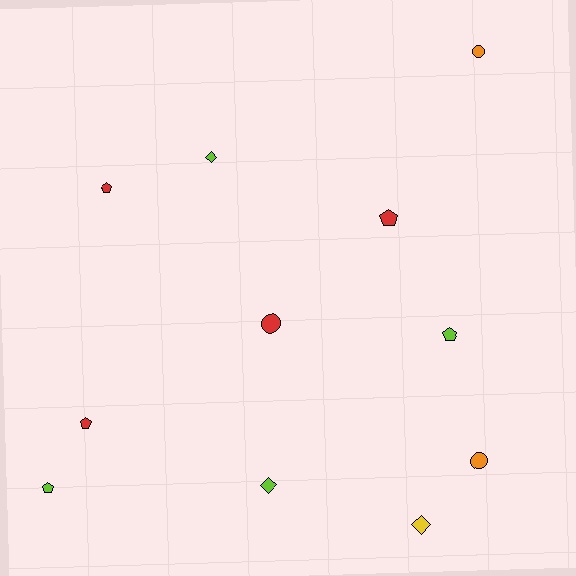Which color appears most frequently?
Red, with 4 objects.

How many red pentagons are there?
There are 3 red pentagons.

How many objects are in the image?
There are 11 objects.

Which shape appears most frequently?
Pentagon, with 5 objects.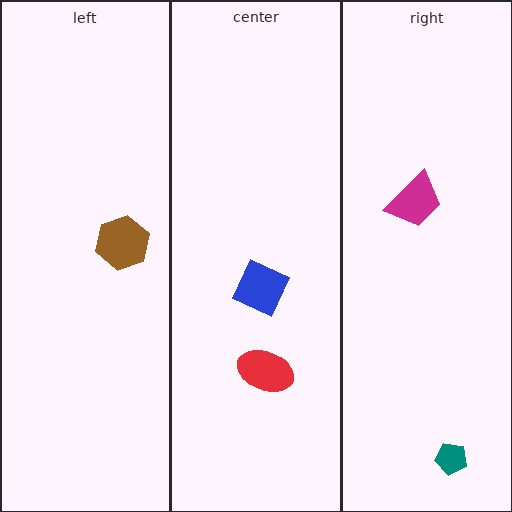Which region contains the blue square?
The center region.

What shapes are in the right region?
The magenta trapezoid, the teal pentagon.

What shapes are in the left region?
The brown hexagon.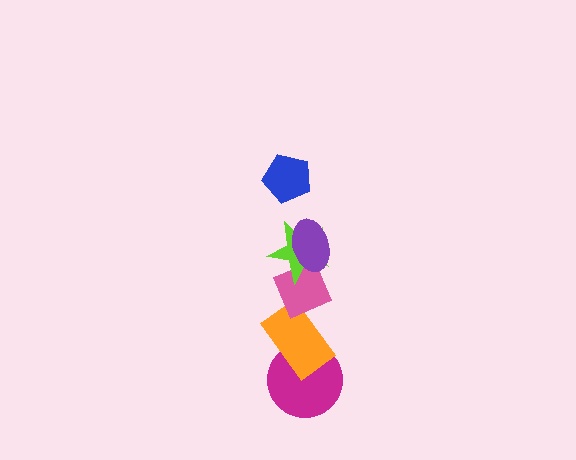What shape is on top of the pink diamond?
The lime star is on top of the pink diamond.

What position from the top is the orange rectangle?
The orange rectangle is 5th from the top.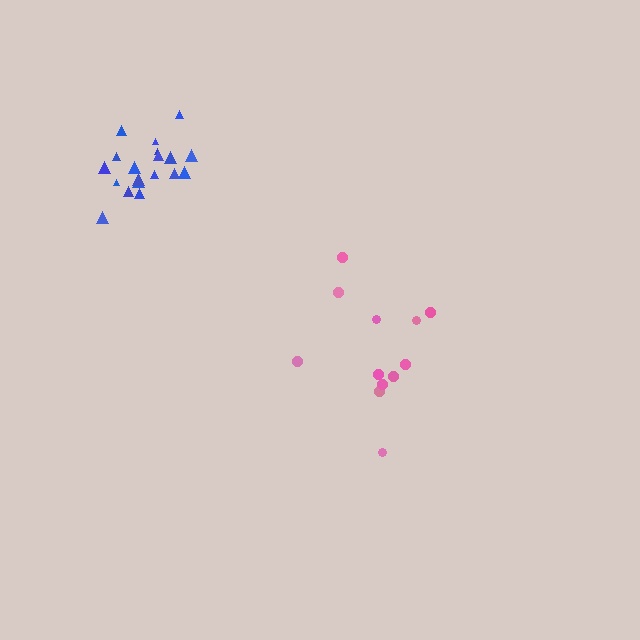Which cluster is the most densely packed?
Blue.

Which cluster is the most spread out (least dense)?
Pink.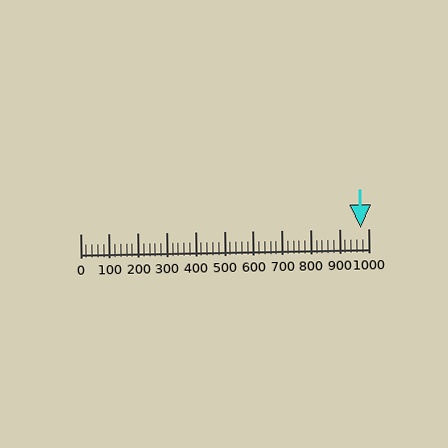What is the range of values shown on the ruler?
The ruler shows values from 0 to 1000.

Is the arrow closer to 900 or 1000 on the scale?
The arrow is closer to 1000.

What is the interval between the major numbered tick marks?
The major tick marks are spaced 100 units apart.